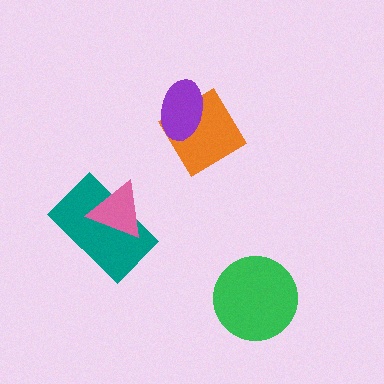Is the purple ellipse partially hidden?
No, no other shape covers it.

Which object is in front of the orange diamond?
The purple ellipse is in front of the orange diamond.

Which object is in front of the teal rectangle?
The pink triangle is in front of the teal rectangle.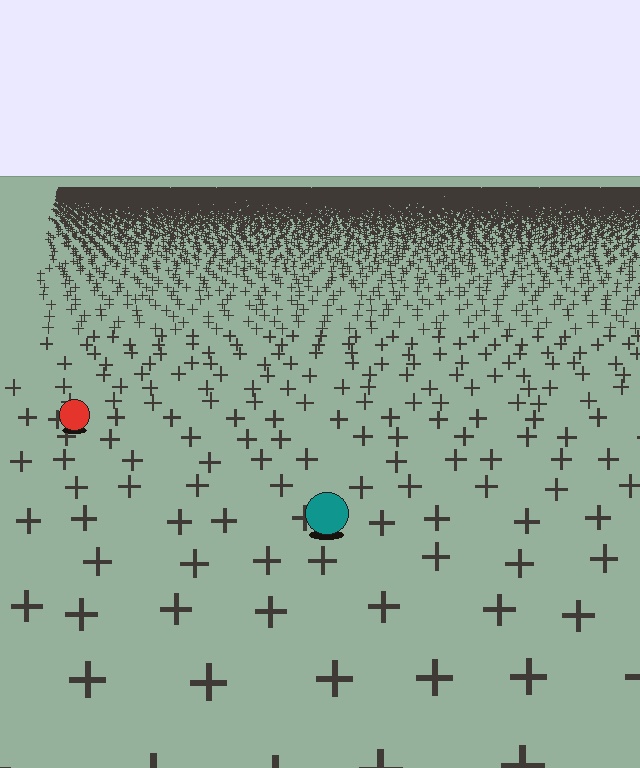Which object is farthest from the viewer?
The red circle is farthest from the viewer. It appears smaller and the ground texture around it is denser.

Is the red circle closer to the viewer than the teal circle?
No. The teal circle is closer — you can tell from the texture gradient: the ground texture is coarser near it.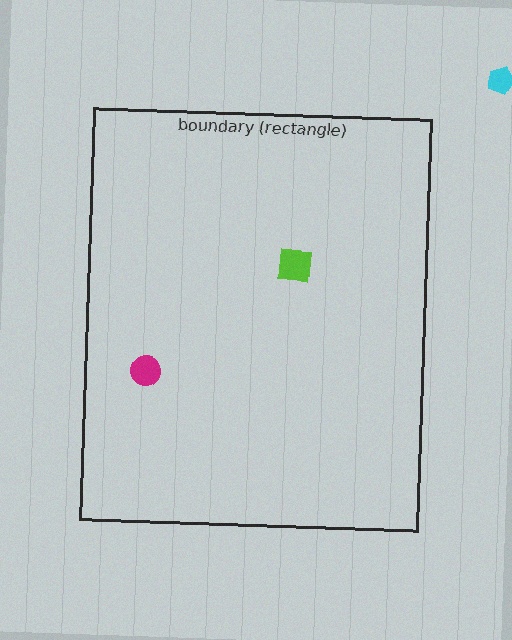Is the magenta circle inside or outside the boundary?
Inside.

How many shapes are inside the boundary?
2 inside, 1 outside.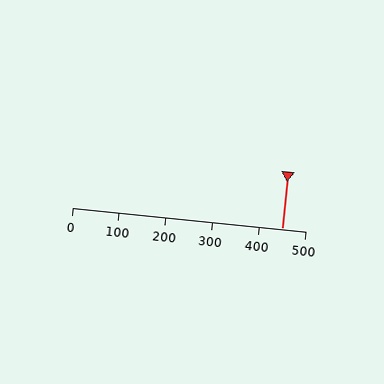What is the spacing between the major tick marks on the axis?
The major ticks are spaced 100 apart.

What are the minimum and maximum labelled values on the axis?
The axis runs from 0 to 500.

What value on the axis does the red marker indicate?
The marker indicates approximately 450.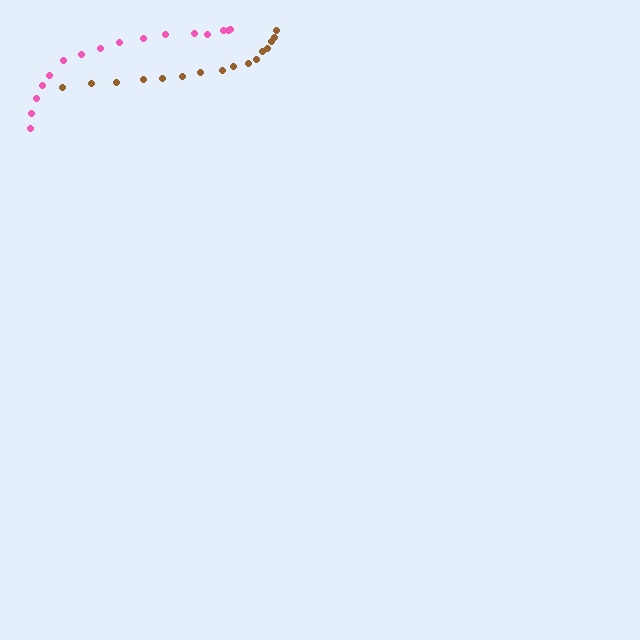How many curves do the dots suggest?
There are 2 distinct paths.